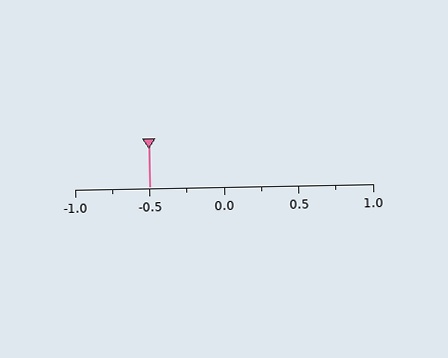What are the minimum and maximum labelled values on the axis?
The axis runs from -1.0 to 1.0.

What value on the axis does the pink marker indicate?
The marker indicates approximately -0.5.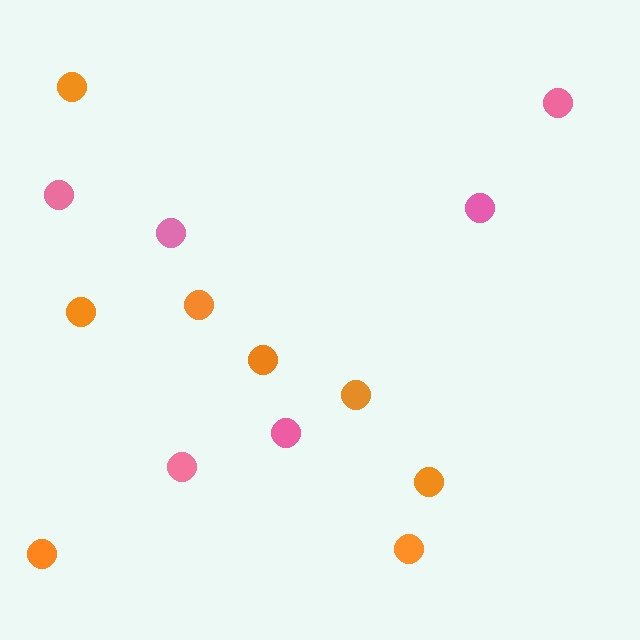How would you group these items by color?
There are 2 groups: one group of orange circles (8) and one group of pink circles (6).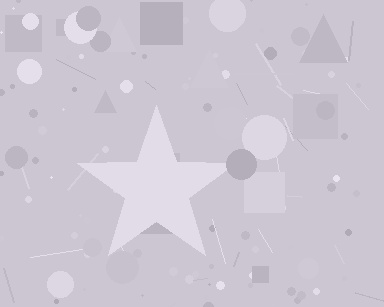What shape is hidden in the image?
A star is hidden in the image.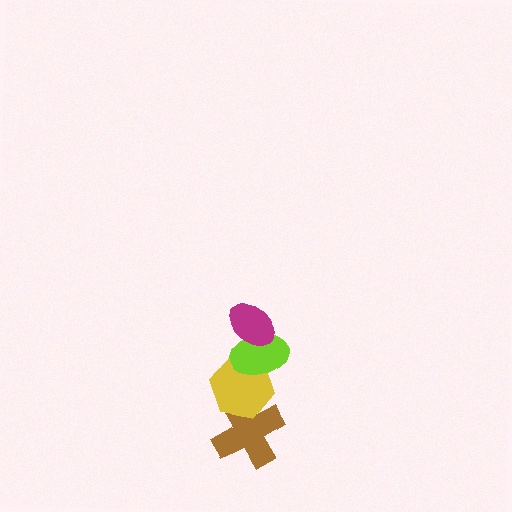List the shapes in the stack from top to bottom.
From top to bottom: the magenta ellipse, the lime ellipse, the yellow hexagon, the brown cross.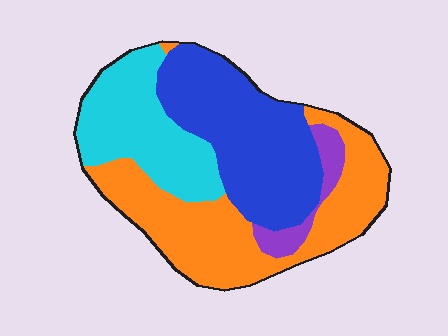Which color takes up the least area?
Purple, at roughly 5%.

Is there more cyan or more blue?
Blue.